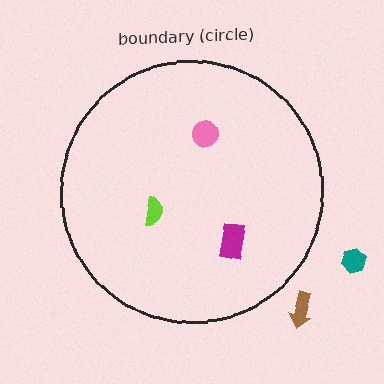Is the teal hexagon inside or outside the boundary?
Outside.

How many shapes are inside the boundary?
3 inside, 2 outside.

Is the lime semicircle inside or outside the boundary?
Inside.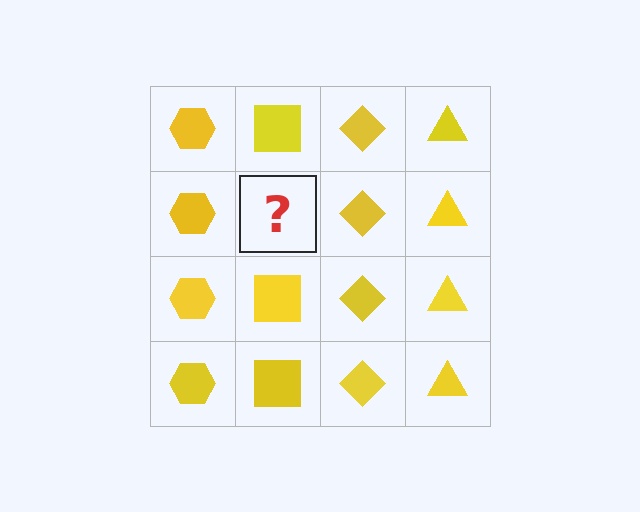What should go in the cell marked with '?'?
The missing cell should contain a yellow square.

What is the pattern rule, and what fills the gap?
The rule is that each column has a consistent shape. The gap should be filled with a yellow square.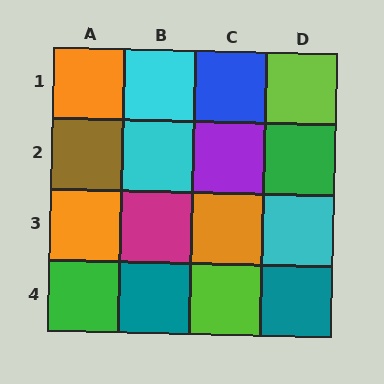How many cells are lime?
2 cells are lime.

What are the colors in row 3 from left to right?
Orange, magenta, orange, cyan.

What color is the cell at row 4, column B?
Teal.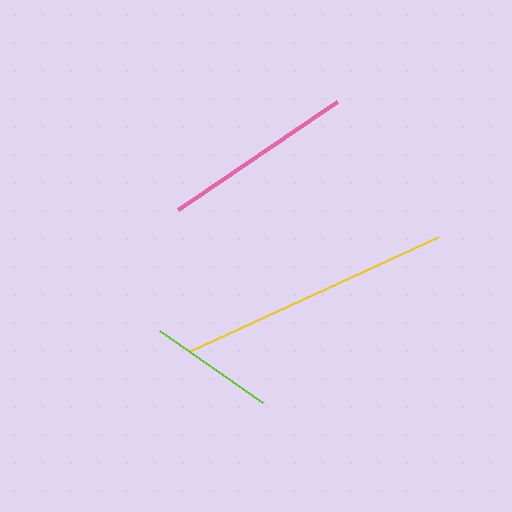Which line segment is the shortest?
The lime line is the shortest at approximately 126 pixels.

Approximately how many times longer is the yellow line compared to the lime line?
The yellow line is approximately 2.2 times the length of the lime line.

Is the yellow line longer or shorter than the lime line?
The yellow line is longer than the lime line.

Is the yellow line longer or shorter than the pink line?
The yellow line is longer than the pink line.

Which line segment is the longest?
The yellow line is the longest at approximately 272 pixels.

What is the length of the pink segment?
The pink segment is approximately 192 pixels long.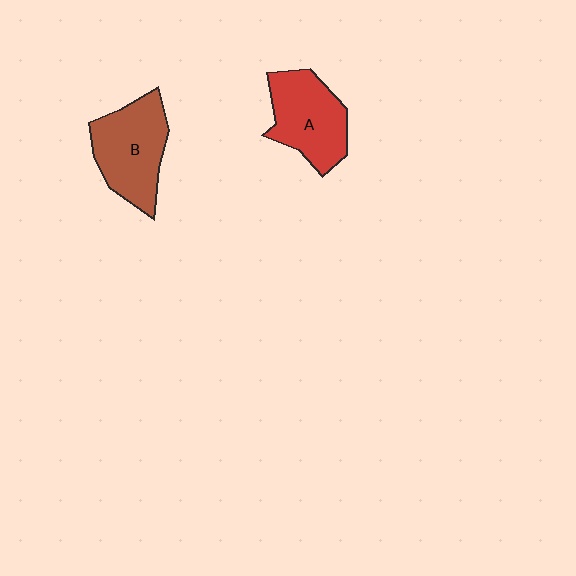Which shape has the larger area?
Shape B (brown).